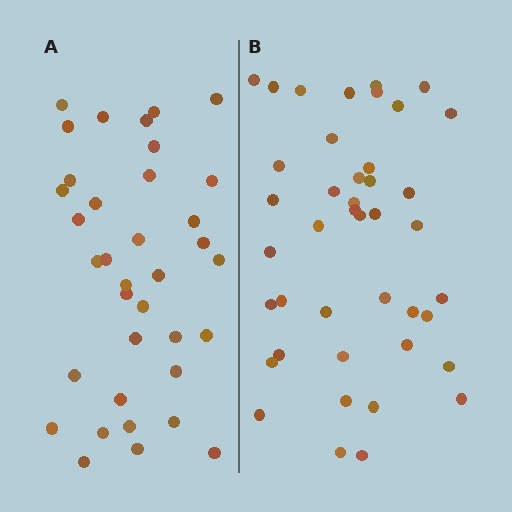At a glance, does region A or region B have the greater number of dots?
Region B (the right region) has more dots.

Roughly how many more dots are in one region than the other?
Region B has about 6 more dots than region A.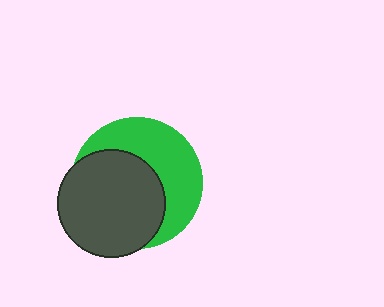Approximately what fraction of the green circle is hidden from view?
Roughly 54% of the green circle is hidden behind the dark gray circle.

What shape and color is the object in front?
The object in front is a dark gray circle.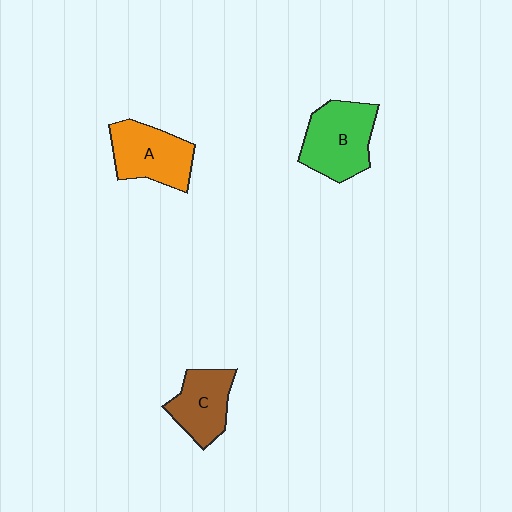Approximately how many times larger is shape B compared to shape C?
Approximately 1.3 times.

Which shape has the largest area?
Shape B (green).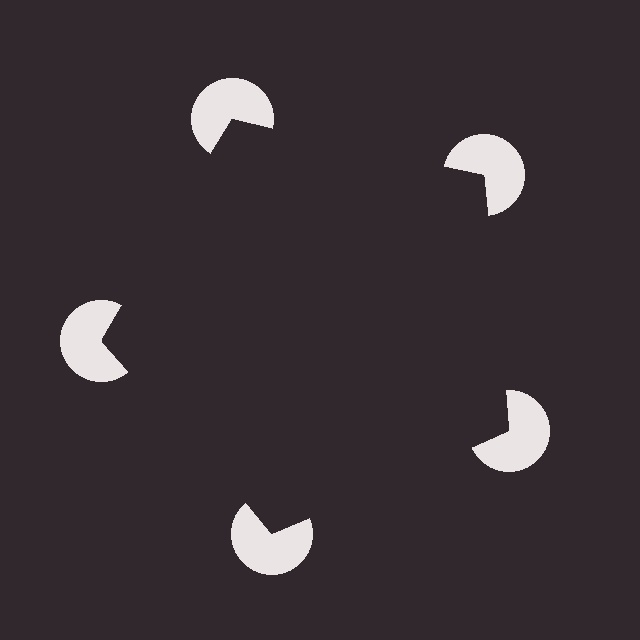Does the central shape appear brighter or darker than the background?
It typically appears slightly darker than the background, even though no actual brightness change is drawn.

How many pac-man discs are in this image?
There are 5 — one at each vertex of the illusory pentagon.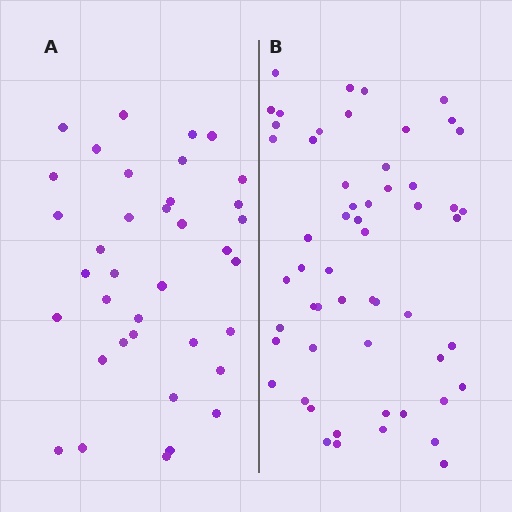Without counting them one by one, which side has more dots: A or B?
Region B (the right region) has more dots.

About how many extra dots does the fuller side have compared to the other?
Region B has approximately 20 more dots than region A.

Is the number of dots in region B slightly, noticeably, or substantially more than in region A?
Region B has substantially more. The ratio is roughly 1.5 to 1.